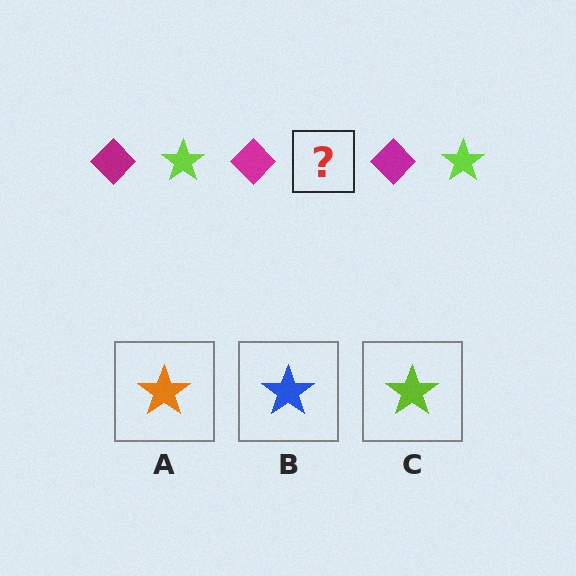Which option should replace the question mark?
Option C.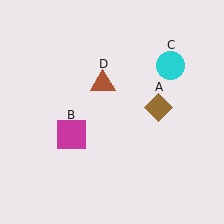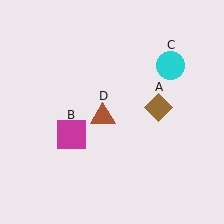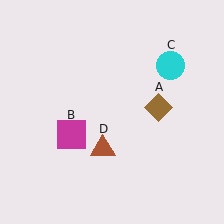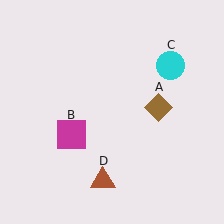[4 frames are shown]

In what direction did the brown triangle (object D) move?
The brown triangle (object D) moved down.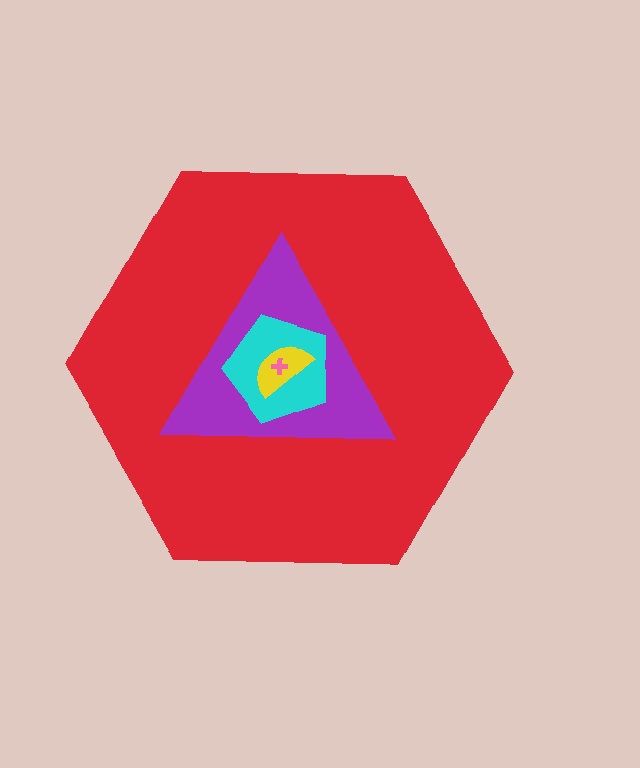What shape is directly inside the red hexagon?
The purple triangle.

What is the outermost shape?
The red hexagon.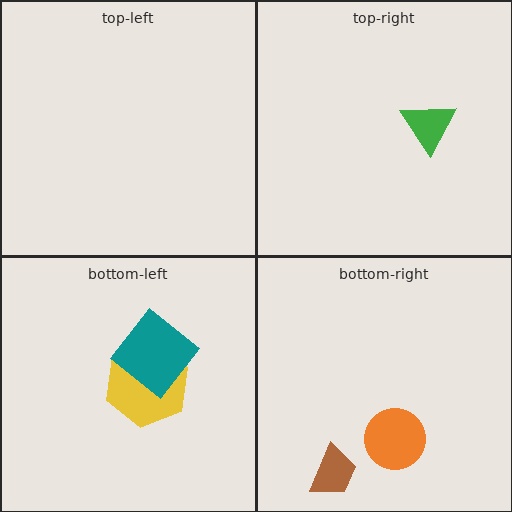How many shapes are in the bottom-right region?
2.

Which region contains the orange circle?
The bottom-right region.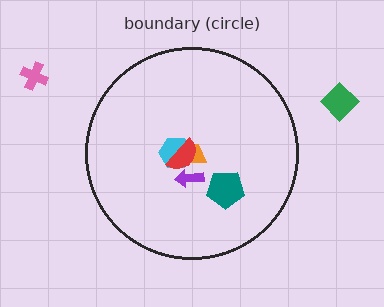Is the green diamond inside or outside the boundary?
Outside.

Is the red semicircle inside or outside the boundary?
Inside.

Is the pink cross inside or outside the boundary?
Outside.